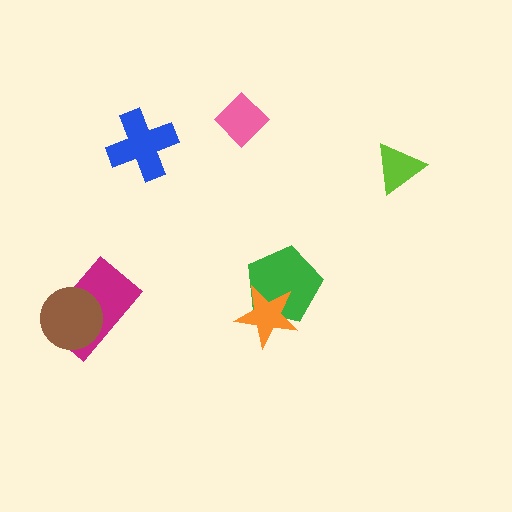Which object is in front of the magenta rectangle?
The brown circle is in front of the magenta rectangle.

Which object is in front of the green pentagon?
The orange star is in front of the green pentagon.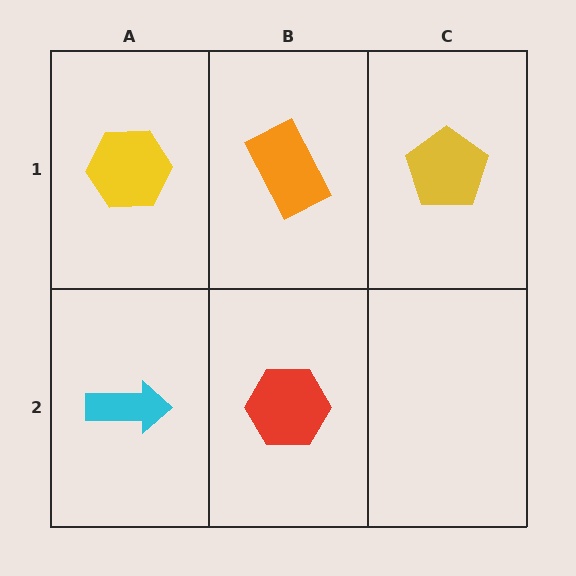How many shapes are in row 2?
2 shapes.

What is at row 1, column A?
A yellow hexagon.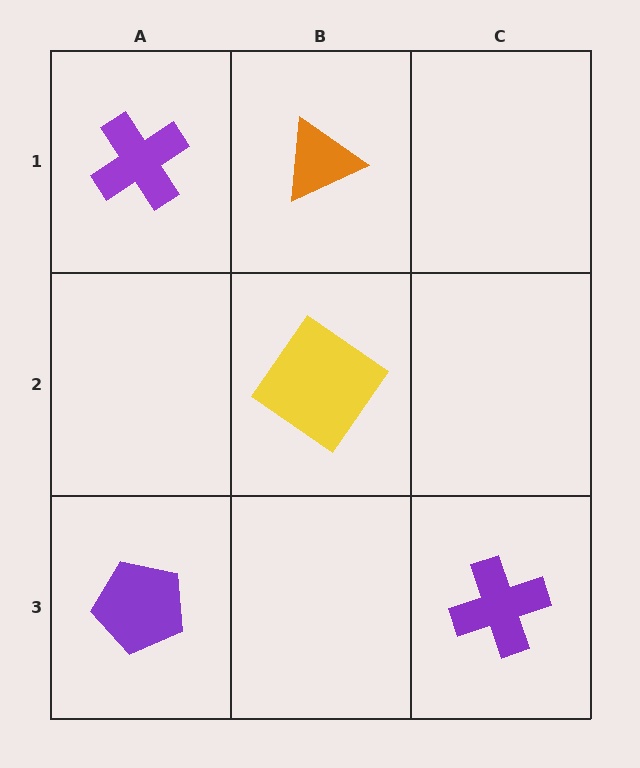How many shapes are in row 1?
2 shapes.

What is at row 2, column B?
A yellow diamond.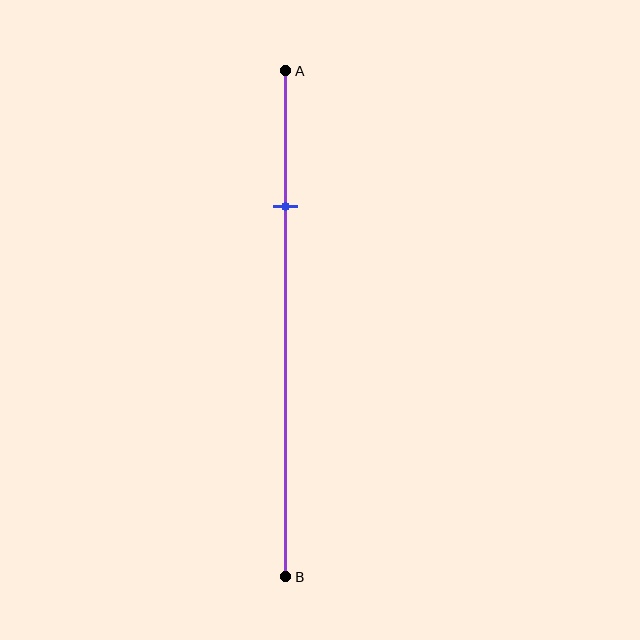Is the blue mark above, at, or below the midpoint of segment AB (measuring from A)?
The blue mark is above the midpoint of segment AB.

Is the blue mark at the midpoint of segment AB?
No, the mark is at about 25% from A, not at the 50% midpoint.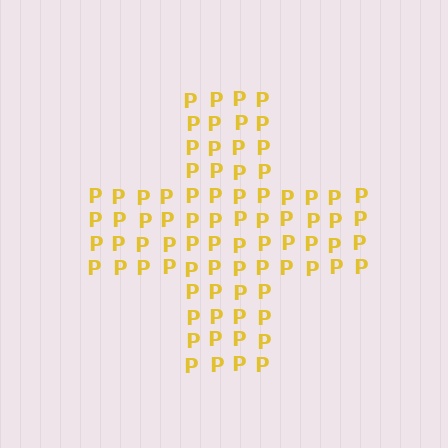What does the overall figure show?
The overall figure shows a cross.